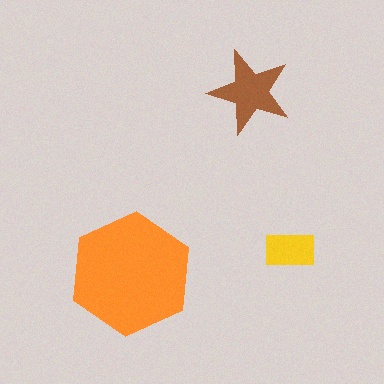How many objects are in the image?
There are 3 objects in the image.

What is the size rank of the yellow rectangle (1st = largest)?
3rd.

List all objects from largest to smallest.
The orange hexagon, the brown star, the yellow rectangle.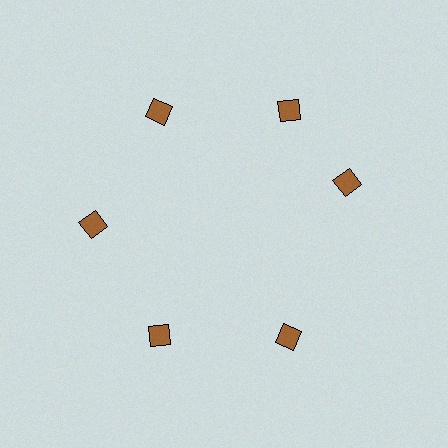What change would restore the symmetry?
The symmetry would be restored by rotating it back into even spacing with its neighbors so that all 6 diamonds sit at equal angles and equal distance from the center.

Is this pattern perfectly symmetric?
No. The 6 brown diamonds are arranged in a ring, but one element near the 3 o'clock position is rotated out of alignment along the ring, breaking the 6-fold rotational symmetry.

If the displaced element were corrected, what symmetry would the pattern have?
It would have 6-fold rotational symmetry — the pattern would map onto itself every 60 degrees.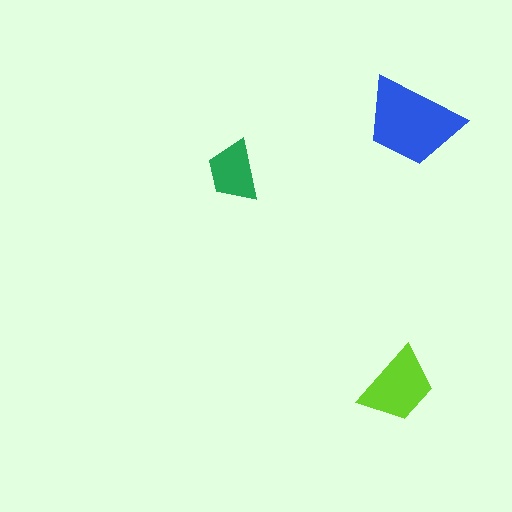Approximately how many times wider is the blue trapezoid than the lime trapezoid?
About 1.5 times wider.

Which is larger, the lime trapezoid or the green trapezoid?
The lime one.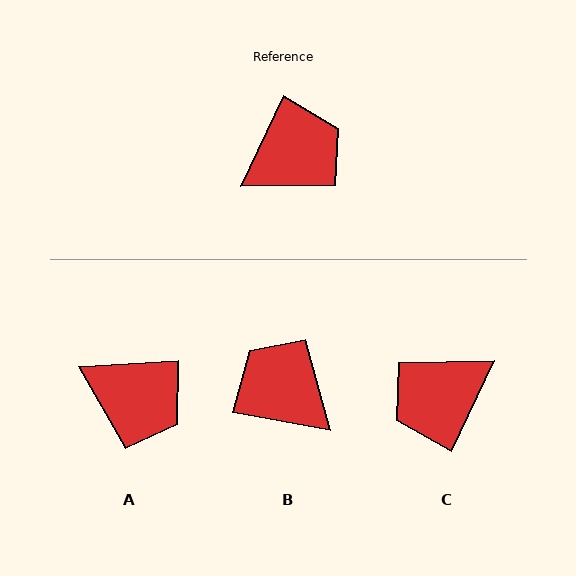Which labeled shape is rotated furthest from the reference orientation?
C, about 179 degrees away.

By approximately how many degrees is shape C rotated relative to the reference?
Approximately 179 degrees clockwise.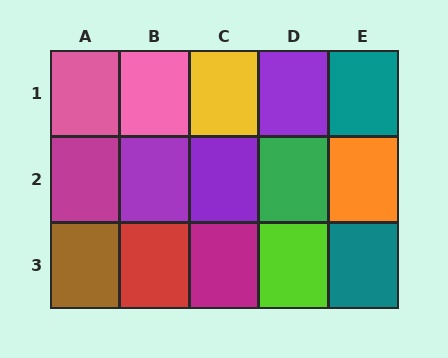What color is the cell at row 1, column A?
Pink.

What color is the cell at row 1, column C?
Yellow.